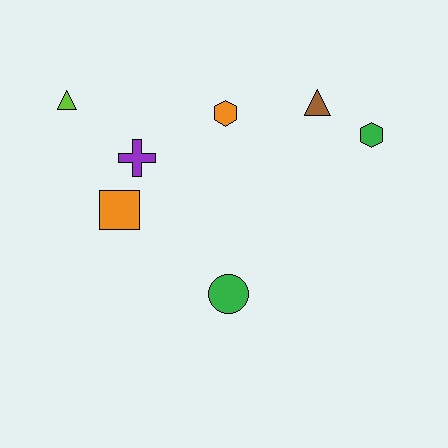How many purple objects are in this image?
There is 1 purple object.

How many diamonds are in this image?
There are no diamonds.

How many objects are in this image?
There are 7 objects.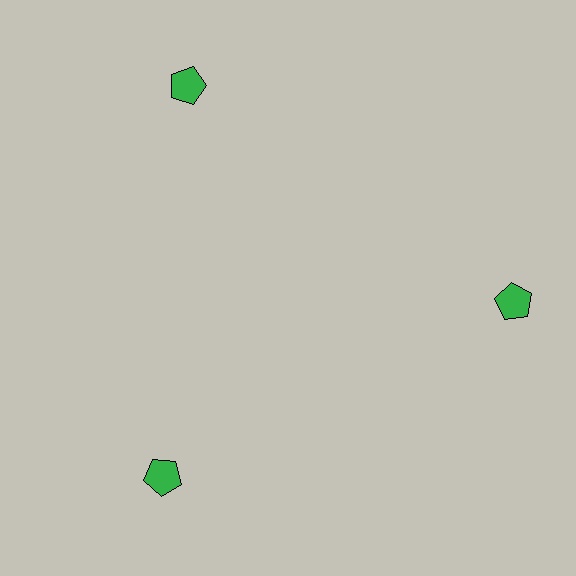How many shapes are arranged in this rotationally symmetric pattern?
There are 3 shapes, arranged in 3 groups of 1.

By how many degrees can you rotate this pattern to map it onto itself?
The pattern maps onto itself every 120 degrees of rotation.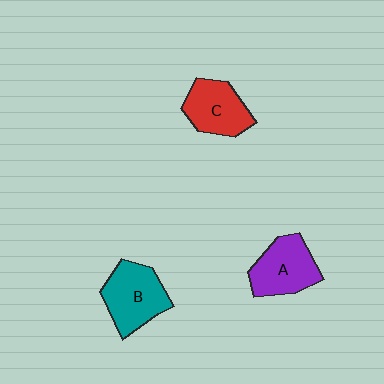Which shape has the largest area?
Shape B (teal).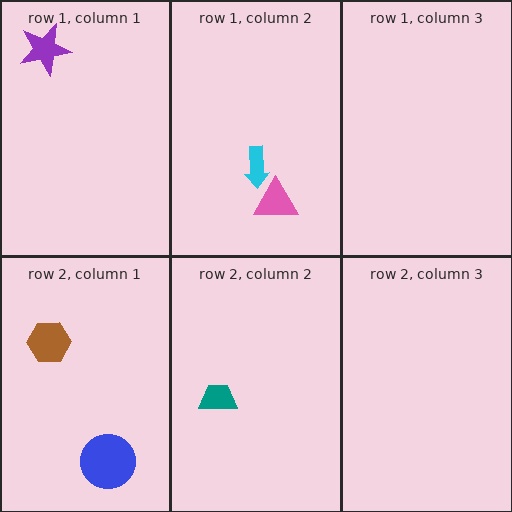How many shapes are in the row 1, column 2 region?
2.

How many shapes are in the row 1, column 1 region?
1.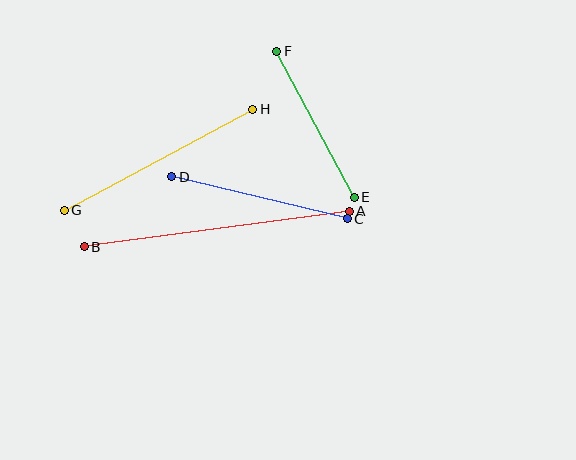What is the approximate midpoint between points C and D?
The midpoint is at approximately (260, 198) pixels.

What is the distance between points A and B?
The distance is approximately 267 pixels.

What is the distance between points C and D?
The distance is approximately 180 pixels.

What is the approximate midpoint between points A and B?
The midpoint is at approximately (217, 229) pixels.